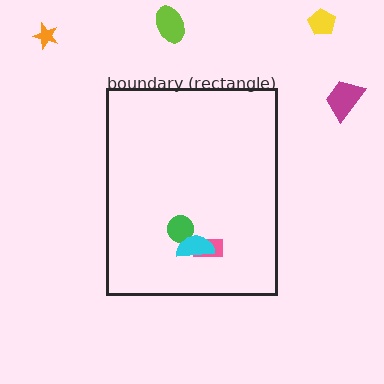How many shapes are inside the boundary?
3 inside, 4 outside.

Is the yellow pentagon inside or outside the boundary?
Outside.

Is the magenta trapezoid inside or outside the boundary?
Outside.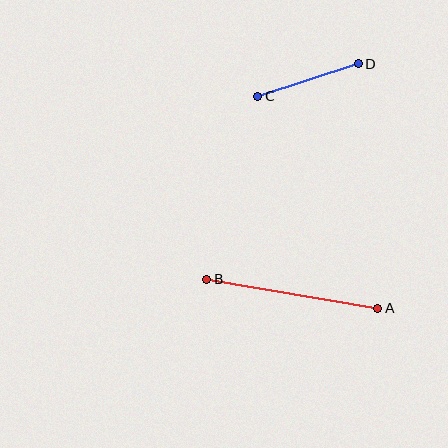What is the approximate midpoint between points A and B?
The midpoint is at approximately (292, 294) pixels.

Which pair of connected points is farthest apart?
Points A and B are farthest apart.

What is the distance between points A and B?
The distance is approximately 173 pixels.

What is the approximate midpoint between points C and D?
The midpoint is at approximately (308, 80) pixels.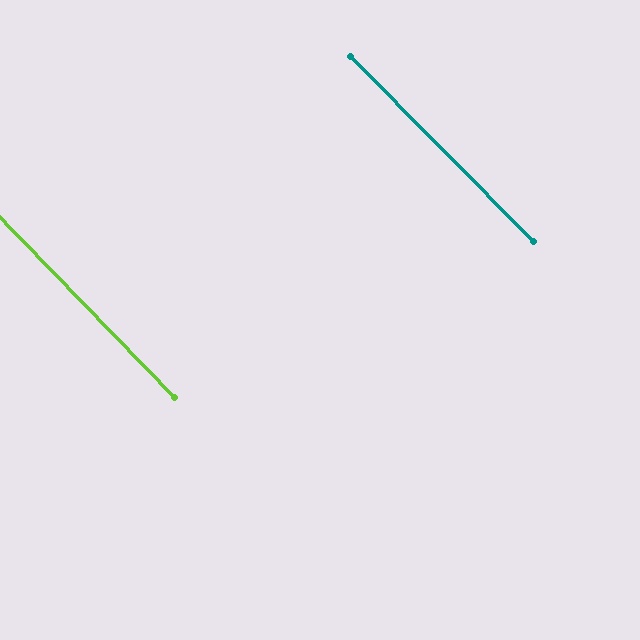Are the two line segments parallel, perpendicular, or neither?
Parallel — their directions differ by only 0.6°.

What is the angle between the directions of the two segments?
Approximately 1 degree.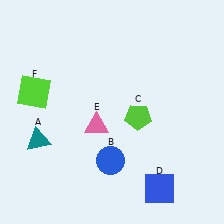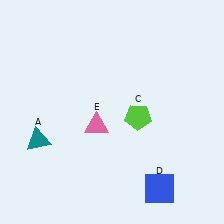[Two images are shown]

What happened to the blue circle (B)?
The blue circle (B) was removed in Image 2. It was in the bottom-left area of Image 1.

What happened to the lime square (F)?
The lime square (F) was removed in Image 2. It was in the top-left area of Image 1.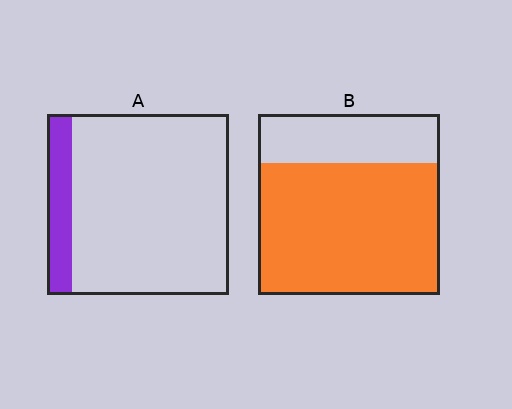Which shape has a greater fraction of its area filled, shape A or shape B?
Shape B.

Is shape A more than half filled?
No.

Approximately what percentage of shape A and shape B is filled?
A is approximately 15% and B is approximately 75%.